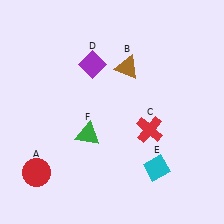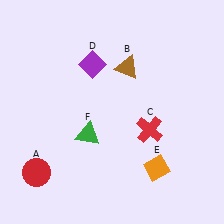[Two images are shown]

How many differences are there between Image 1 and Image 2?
There is 1 difference between the two images.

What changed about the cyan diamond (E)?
In Image 1, E is cyan. In Image 2, it changed to orange.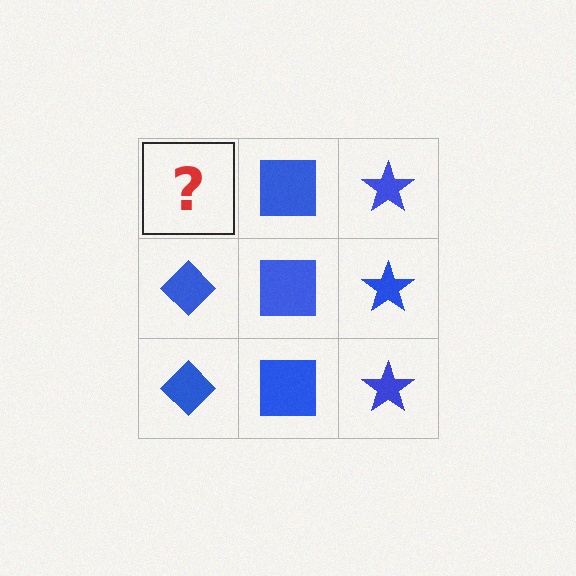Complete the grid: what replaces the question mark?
The question mark should be replaced with a blue diamond.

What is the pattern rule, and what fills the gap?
The rule is that each column has a consistent shape. The gap should be filled with a blue diamond.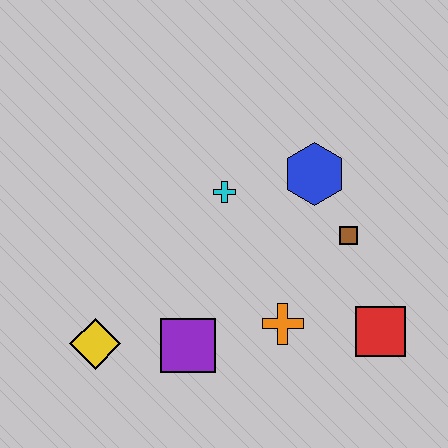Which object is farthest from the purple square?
The blue hexagon is farthest from the purple square.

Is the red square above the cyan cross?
No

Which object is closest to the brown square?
The blue hexagon is closest to the brown square.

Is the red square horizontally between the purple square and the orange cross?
No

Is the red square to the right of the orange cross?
Yes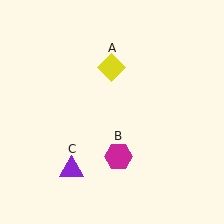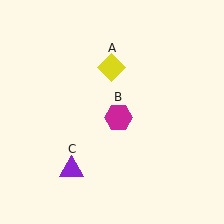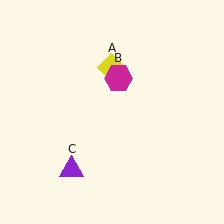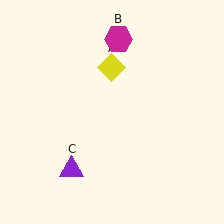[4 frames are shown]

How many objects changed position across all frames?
1 object changed position: magenta hexagon (object B).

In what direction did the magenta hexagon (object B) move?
The magenta hexagon (object B) moved up.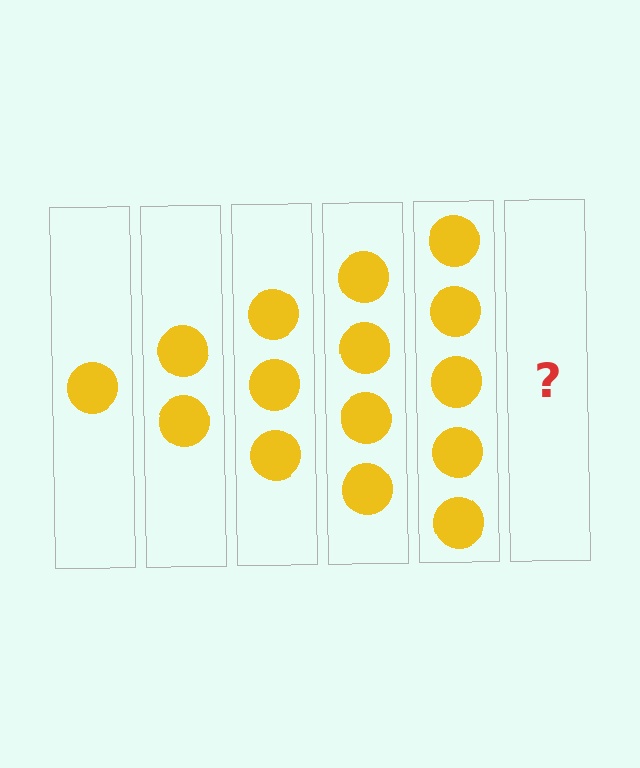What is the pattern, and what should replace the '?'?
The pattern is that each step adds one more circle. The '?' should be 6 circles.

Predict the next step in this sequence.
The next step is 6 circles.